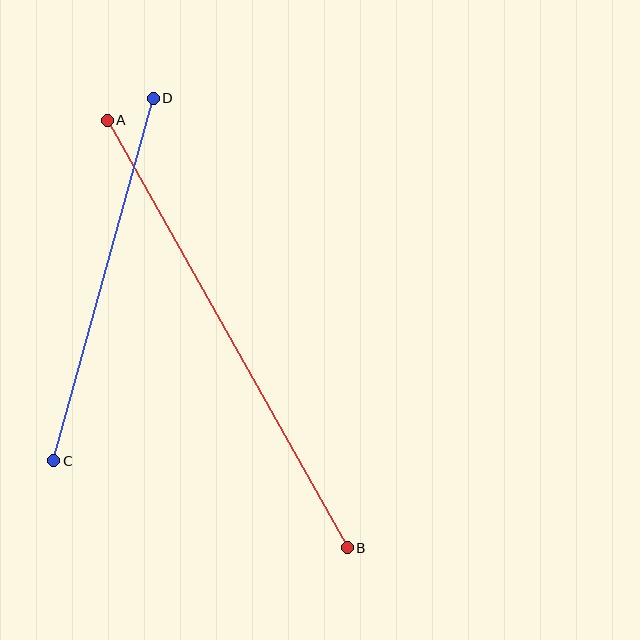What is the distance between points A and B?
The distance is approximately 490 pixels.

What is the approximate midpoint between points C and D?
The midpoint is at approximately (104, 280) pixels.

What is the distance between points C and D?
The distance is approximately 376 pixels.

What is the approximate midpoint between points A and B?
The midpoint is at approximately (227, 334) pixels.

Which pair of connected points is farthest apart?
Points A and B are farthest apart.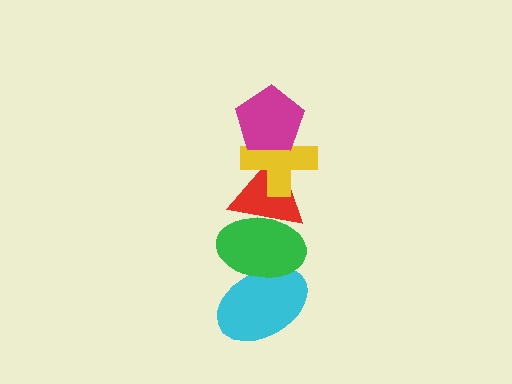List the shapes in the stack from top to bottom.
From top to bottom: the magenta pentagon, the yellow cross, the red triangle, the green ellipse, the cyan ellipse.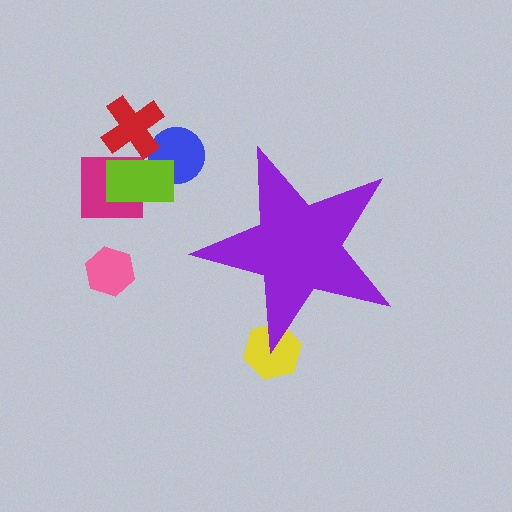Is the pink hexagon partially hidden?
No, the pink hexagon is fully visible.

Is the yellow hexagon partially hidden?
Yes, the yellow hexagon is partially hidden behind the purple star.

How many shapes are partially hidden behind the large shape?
1 shape is partially hidden.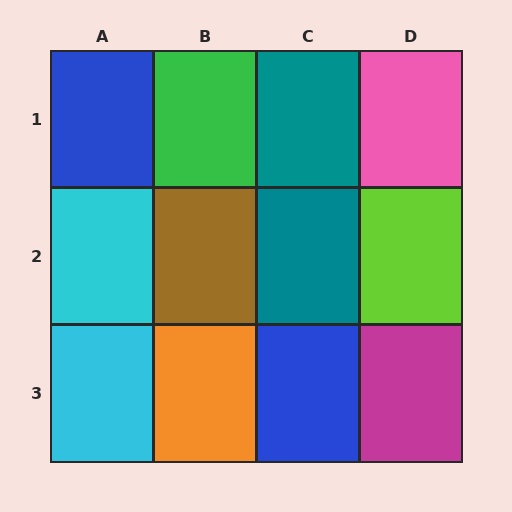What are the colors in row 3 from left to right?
Cyan, orange, blue, magenta.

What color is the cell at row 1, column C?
Teal.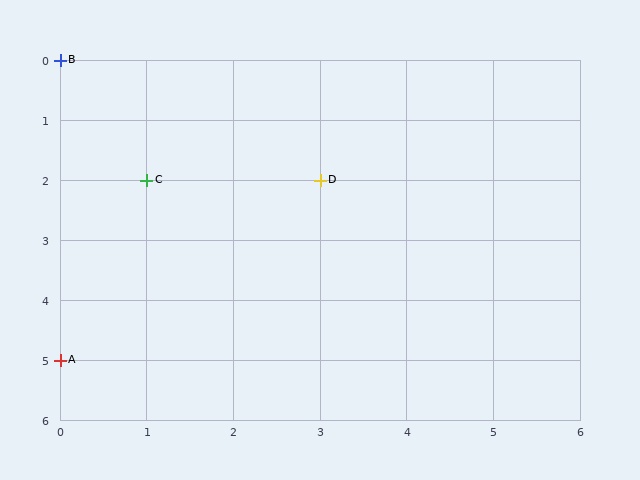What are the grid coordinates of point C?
Point C is at grid coordinates (1, 2).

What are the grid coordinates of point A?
Point A is at grid coordinates (0, 5).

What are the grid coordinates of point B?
Point B is at grid coordinates (0, 0).